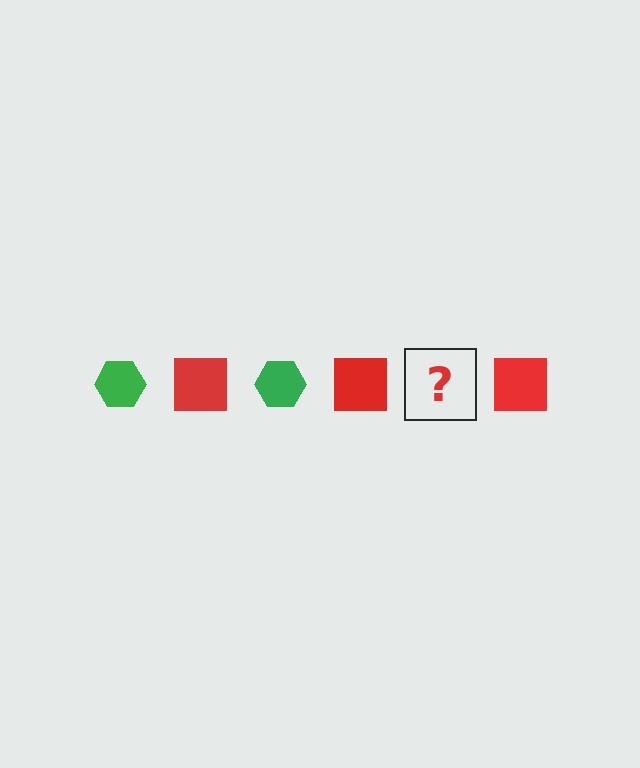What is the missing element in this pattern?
The missing element is a green hexagon.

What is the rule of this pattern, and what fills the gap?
The rule is that the pattern alternates between green hexagon and red square. The gap should be filled with a green hexagon.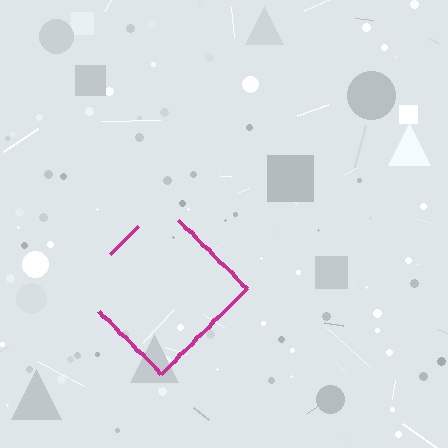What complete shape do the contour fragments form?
The contour fragments form a diamond.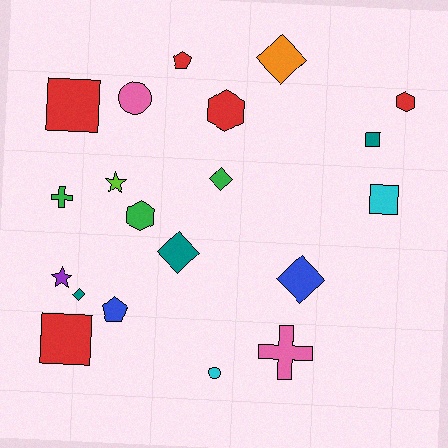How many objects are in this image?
There are 20 objects.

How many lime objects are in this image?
There is 1 lime object.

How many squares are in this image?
There are 4 squares.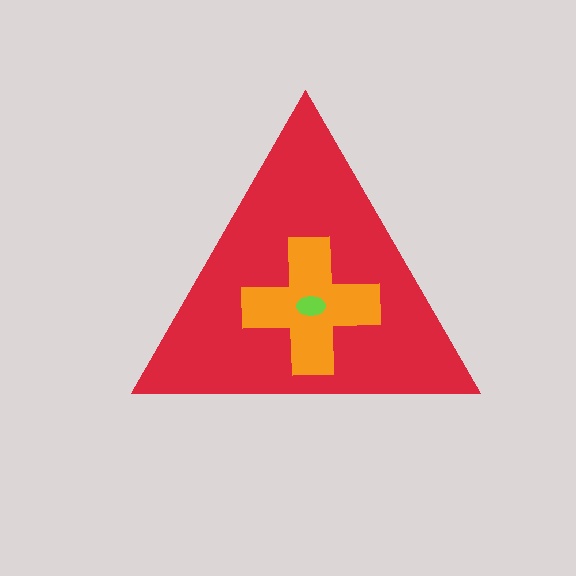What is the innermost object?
The lime ellipse.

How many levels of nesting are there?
3.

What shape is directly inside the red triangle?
The orange cross.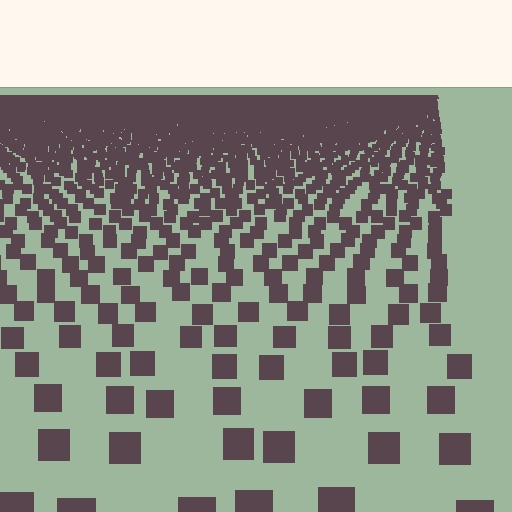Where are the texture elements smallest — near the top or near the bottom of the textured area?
Near the top.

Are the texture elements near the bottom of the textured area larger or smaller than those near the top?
Larger. Near the bottom, elements are closer to the viewer and appear at a bigger on-screen size.